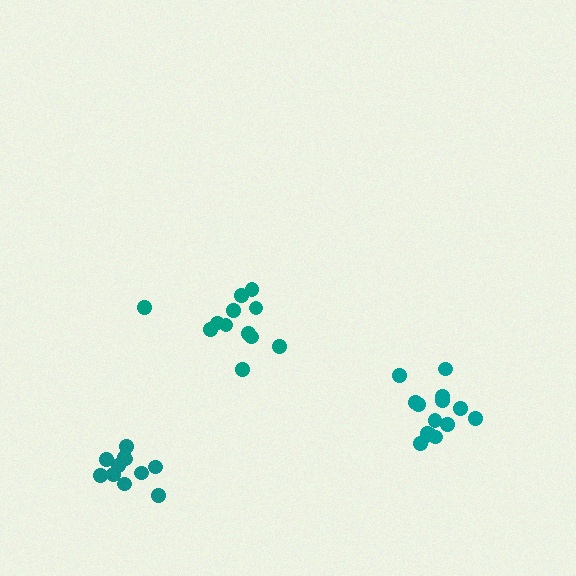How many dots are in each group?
Group 1: 12 dots, Group 2: 15 dots, Group 3: 11 dots (38 total).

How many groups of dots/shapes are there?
There are 3 groups.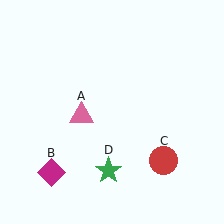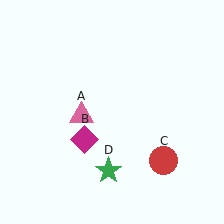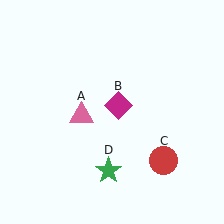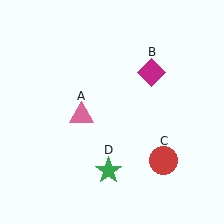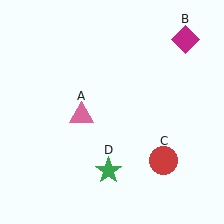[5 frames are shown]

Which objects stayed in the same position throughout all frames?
Pink triangle (object A) and red circle (object C) and green star (object D) remained stationary.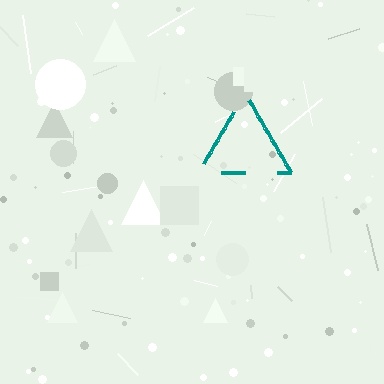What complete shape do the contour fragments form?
The contour fragments form a triangle.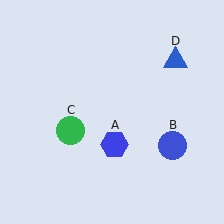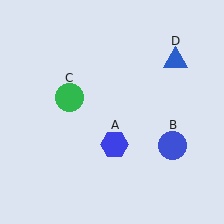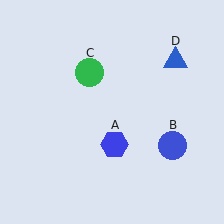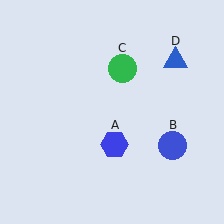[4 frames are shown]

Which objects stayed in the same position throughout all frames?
Blue hexagon (object A) and blue circle (object B) and blue triangle (object D) remained stationary.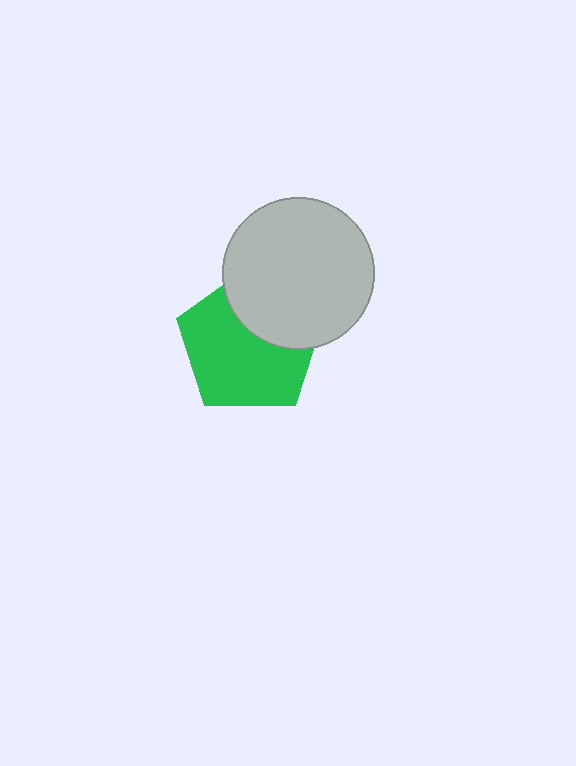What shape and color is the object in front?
The object in front is a light gray circle.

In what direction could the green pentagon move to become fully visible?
The green pentagon could move down. That would shift it out from behind the light gray circle entirely.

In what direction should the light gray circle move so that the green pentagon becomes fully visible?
The light gray circle should move up. That is the shortest direction to clear the overlap and leave the green pentagon fully visible.